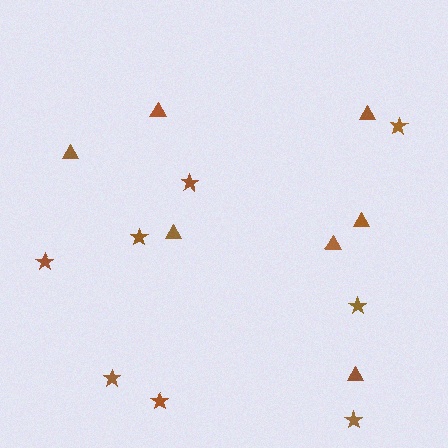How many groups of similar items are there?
There are 2 groups: one group of stars (8) and one group of triangles (7).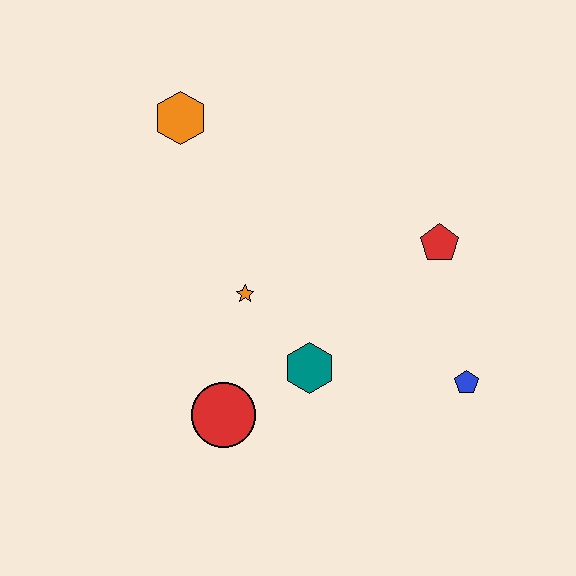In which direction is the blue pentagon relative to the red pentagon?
The blue pentagon is below the red pentagon.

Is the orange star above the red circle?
Yes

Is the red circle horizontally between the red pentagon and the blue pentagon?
No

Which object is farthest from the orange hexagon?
The blue pentagon is farthest from the orange hexagon.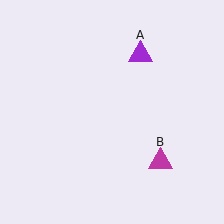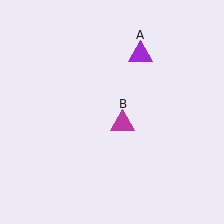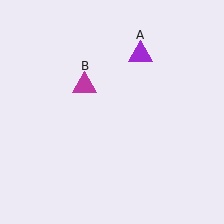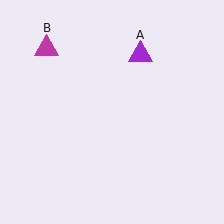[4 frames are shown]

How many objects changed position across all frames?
1 object changed position: magenta triangle (object B).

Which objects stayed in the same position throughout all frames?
Purple triangle (object A) remained stationary.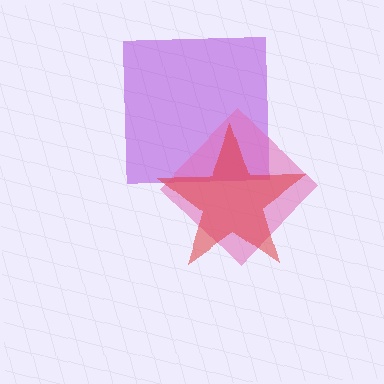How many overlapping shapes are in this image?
There are 3 overlapping shapes in the image.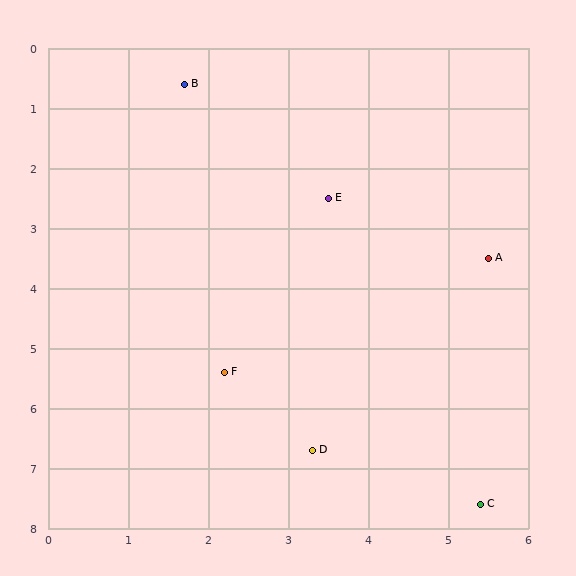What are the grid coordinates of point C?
Point C is at approximately (5.4, 7.6).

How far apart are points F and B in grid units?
Points F and B are about 4.8 grid units apart.